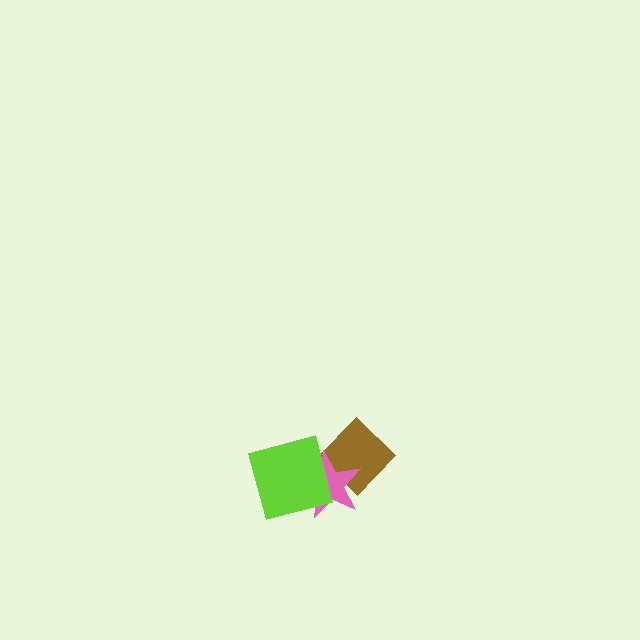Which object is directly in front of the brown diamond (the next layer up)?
The pink star is directly in front of the brown diamond.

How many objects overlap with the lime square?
2 objects overlap with the lime square.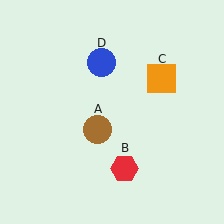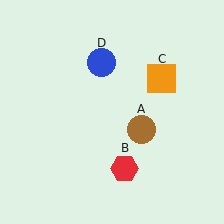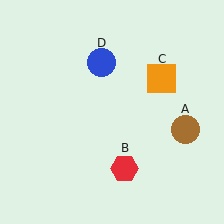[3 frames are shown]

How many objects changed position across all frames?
1 object changed position: brown circle (object A).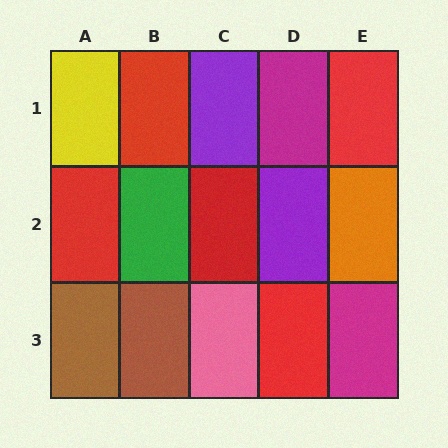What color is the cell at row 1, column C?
Purple.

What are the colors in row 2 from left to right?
Red, green, red, purple, orange.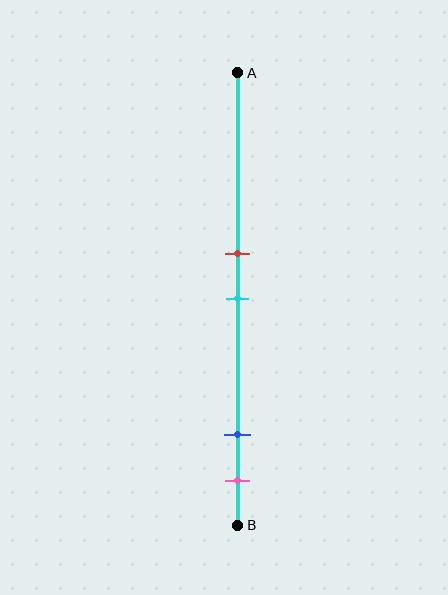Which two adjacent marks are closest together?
The red and cyan marks are the closest adjacent pair.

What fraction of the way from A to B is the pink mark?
The pink mark is approximately 90% (0.9) of the way from A to B.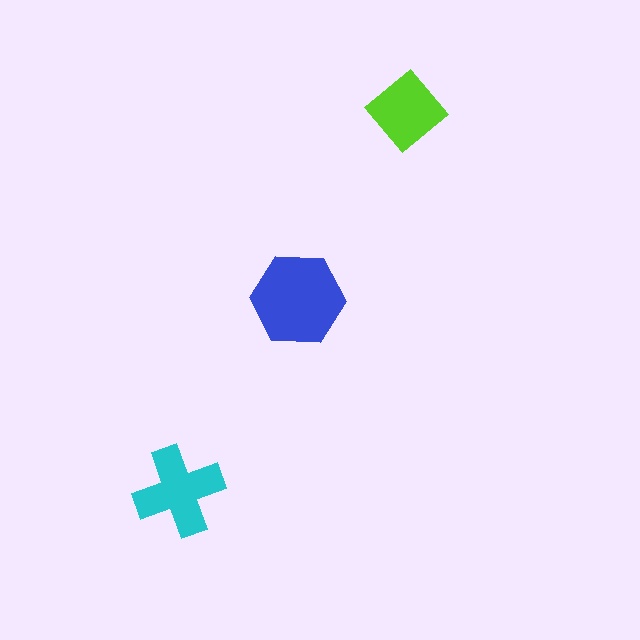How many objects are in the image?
There are 3 objects in the image.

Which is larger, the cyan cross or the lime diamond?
The cyan cross.